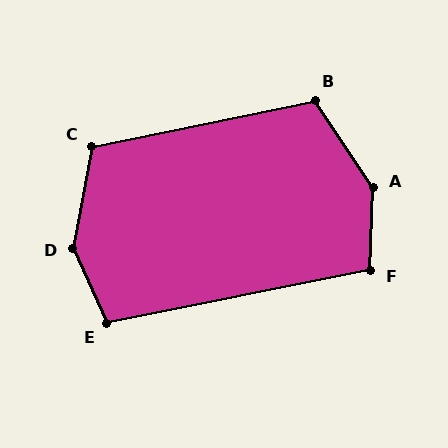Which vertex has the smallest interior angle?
E, at approximately 103 degrees.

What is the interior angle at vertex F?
Approximately 103 degrees (obtuse).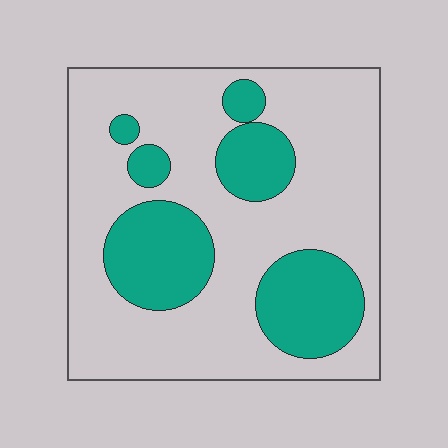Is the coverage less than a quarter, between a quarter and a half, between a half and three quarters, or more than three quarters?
Between a quarter and a half.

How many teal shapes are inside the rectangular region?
6.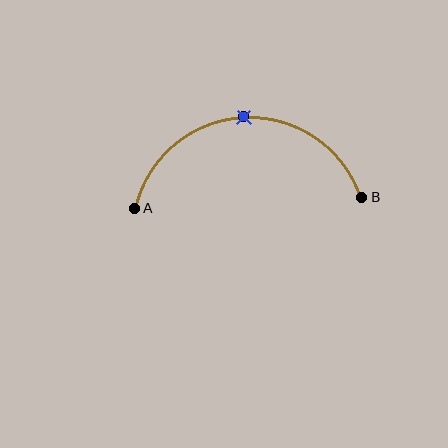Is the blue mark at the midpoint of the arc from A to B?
Yes. The blue mark lies on the arc at equal arc-length from both A and B — it is the arc midpoint.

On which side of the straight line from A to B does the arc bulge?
The arc bulges above the straight line connecting A and B.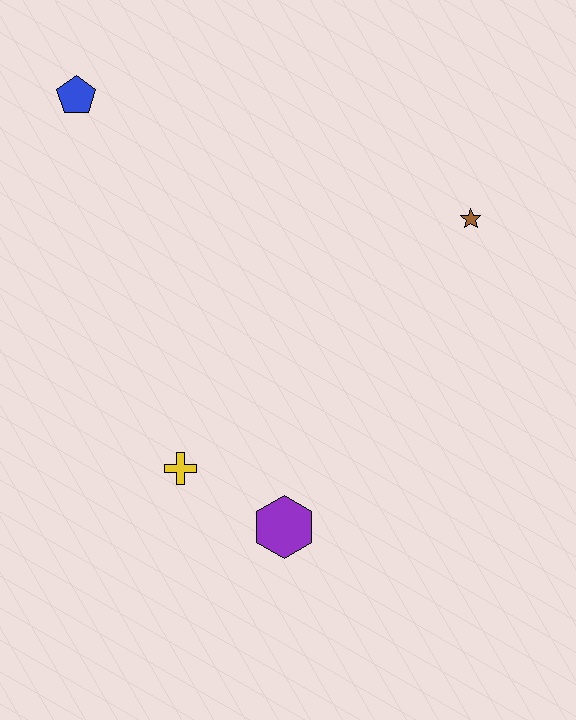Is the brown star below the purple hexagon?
No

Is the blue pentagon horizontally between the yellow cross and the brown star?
No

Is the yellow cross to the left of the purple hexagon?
Yes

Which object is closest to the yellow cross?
The purple hexagon is closest to the yellow cross.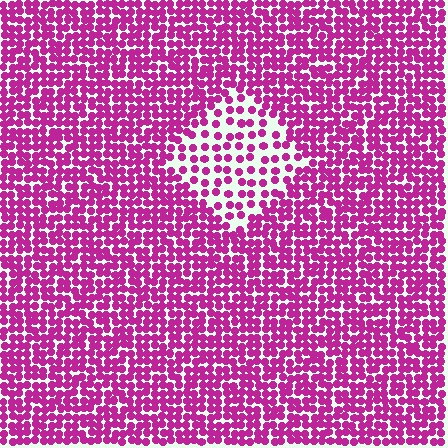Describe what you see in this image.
The image contains small magenta elements arranged at two different densities. A diamond-shaped region is visible where the elements are less densely packed than the surrounding area.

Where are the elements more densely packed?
The elements are more densely packed outside the diamond boundary.